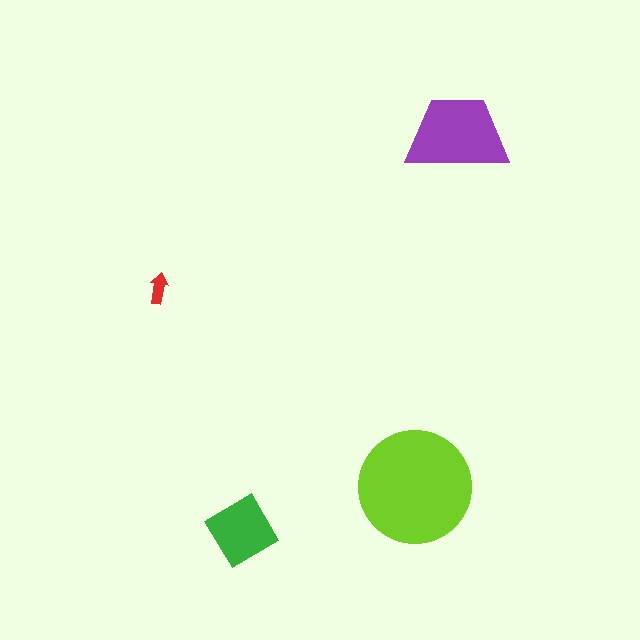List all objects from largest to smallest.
The lime circle, the purple trapezoid, the green diamond, the red arrow.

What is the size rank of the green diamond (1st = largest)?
3rd.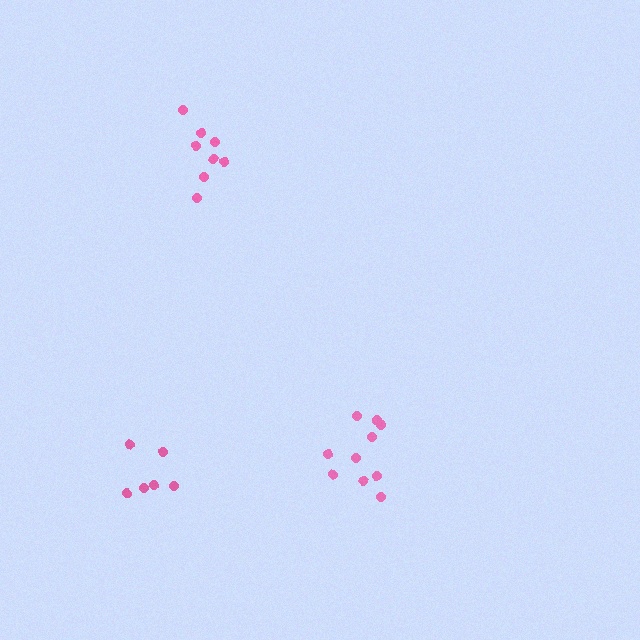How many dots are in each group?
Group 1: 6 dots, Group 2: 8 dots, Group 3: 10 dots (24 total).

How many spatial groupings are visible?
There are 3 spatial groupings.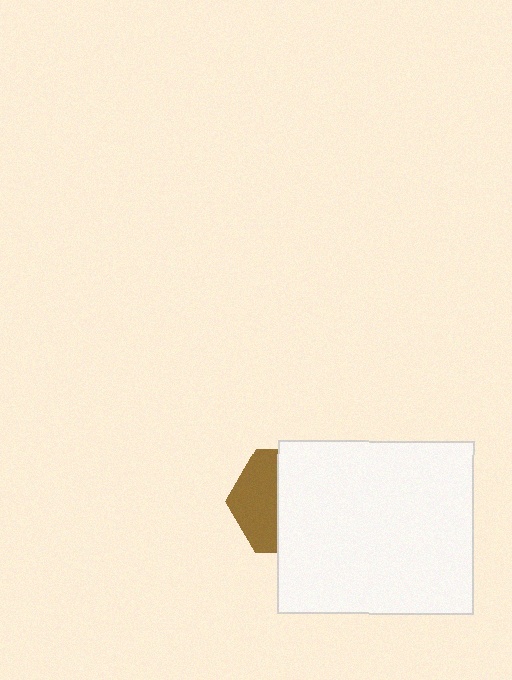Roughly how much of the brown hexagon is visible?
A small part of it is visible (roughly 40%).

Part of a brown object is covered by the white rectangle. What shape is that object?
It is a hexagon.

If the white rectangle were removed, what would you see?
You would see the complete brown hexagon.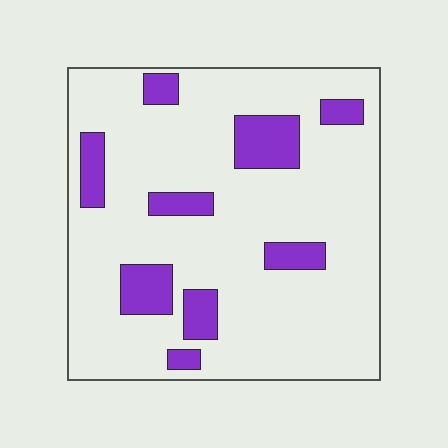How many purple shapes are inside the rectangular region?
9.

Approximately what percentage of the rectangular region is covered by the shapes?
Approximately 15%.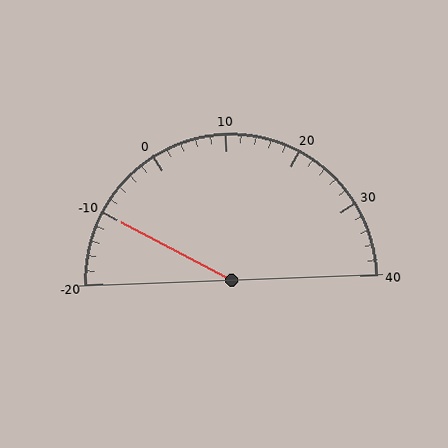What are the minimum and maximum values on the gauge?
The gauge ranges from -20 to 40.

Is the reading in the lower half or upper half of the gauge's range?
The reading is in the lower half of the range (-20 to 40).